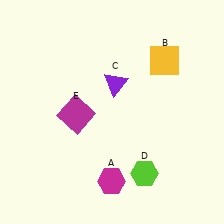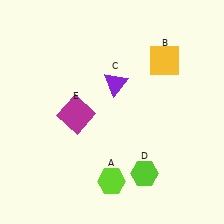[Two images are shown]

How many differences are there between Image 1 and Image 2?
There is 1 difference between the two images.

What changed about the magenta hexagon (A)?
In Image 1, A is magenta. In Image 2, it changed to lime.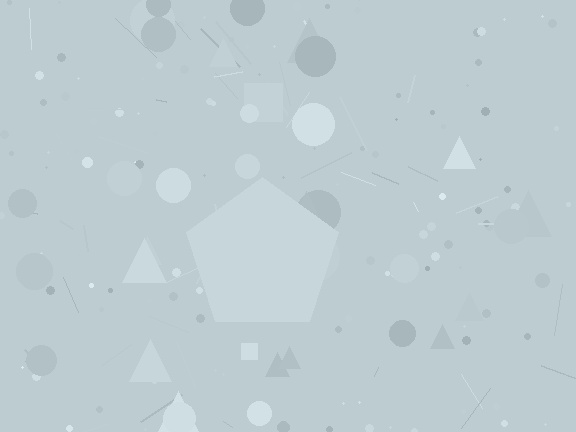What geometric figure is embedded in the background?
A pentagon is embedded in the background.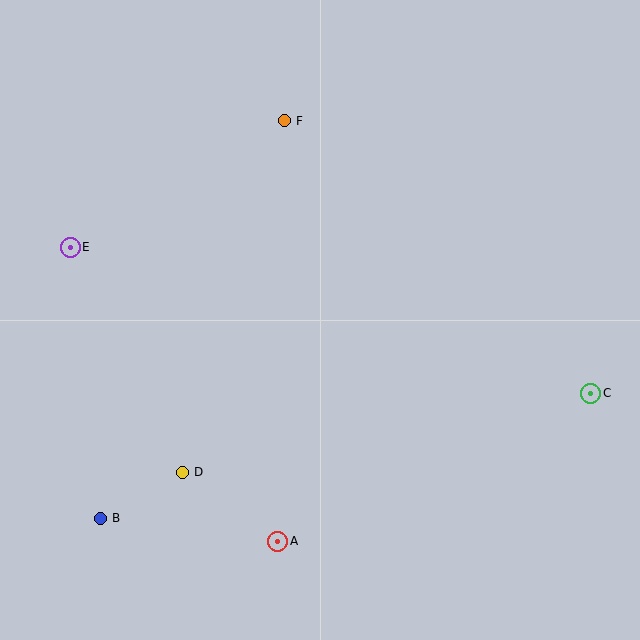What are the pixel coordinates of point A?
Point A is at (278, 541).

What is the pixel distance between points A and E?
The distance between A and E is 360 pixels.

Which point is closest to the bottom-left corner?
Point B is closest to the bottom-left corner.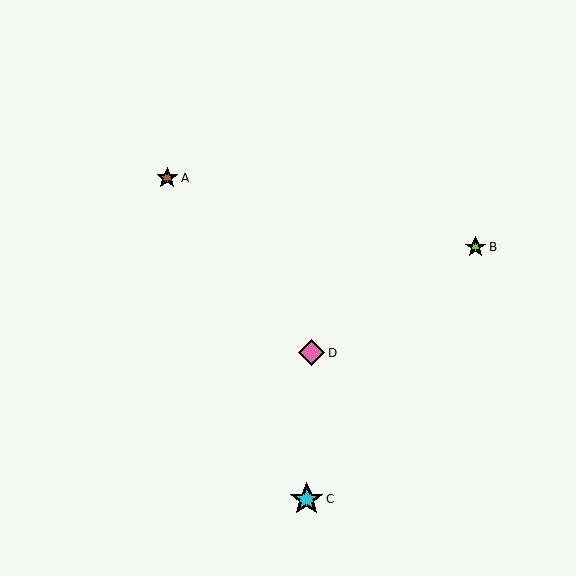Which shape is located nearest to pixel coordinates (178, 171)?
The brown star (labeled A) at (167, 178) is nearest to that location.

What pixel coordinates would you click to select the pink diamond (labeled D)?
Click at (312, 353) to select the pink diamond D.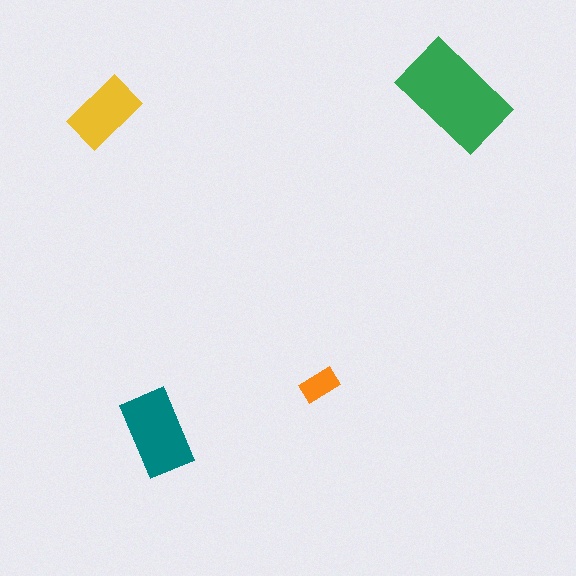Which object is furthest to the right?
The green rectangle is rightmost.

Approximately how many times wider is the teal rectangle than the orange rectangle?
About 2 times wider.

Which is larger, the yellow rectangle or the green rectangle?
The green one.